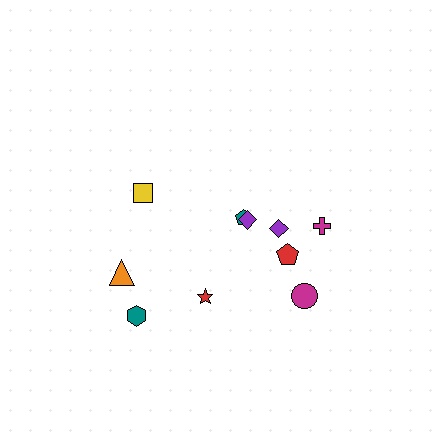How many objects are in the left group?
There are 4 objects.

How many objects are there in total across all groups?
There are 10 objects.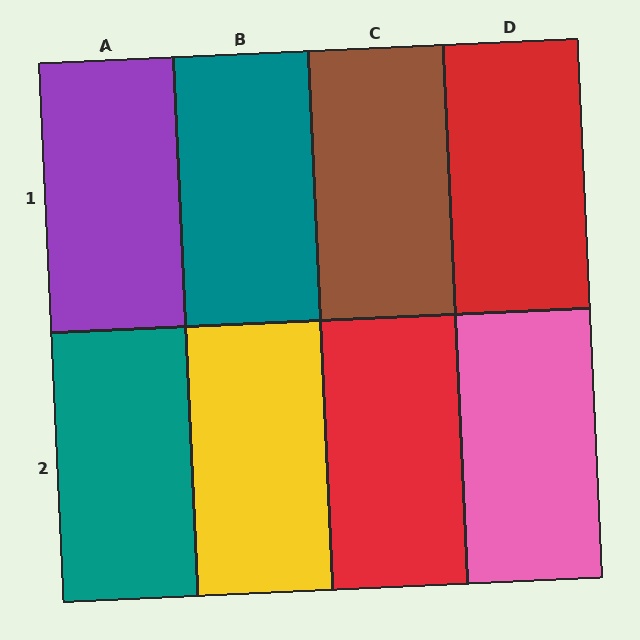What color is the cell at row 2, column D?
Pink.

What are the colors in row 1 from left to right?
Purple, teal, brown, red.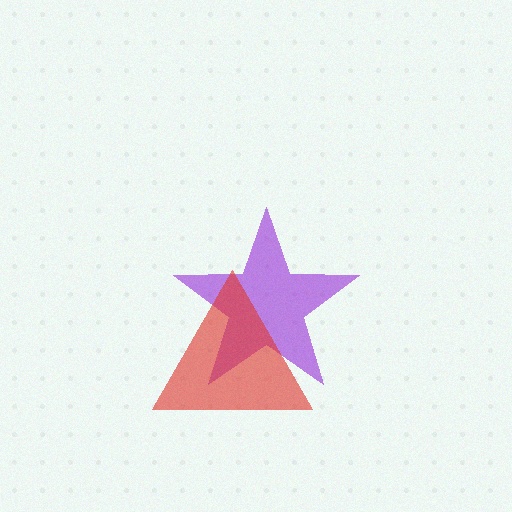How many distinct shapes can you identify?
There are 2 distinct shapes: a purple star, a red triangle.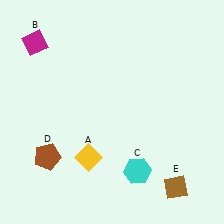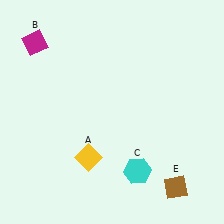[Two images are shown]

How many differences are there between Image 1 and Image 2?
There is 1 difference between the two images.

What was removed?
The brown pentagon (D) was removed in Image 2.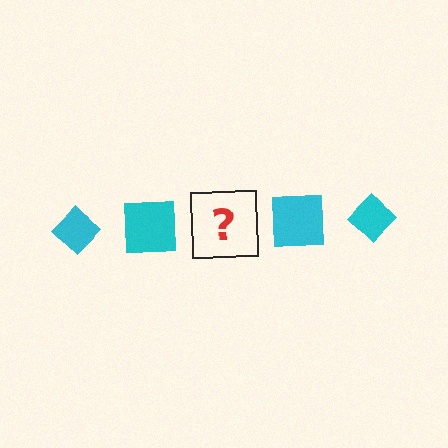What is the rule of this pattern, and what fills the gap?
The rule is that the pattern cycles through diamond, square shapes in cyan. The gap should be filled with a cyan diamond.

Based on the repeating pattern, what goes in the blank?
The blank should be a cyan diamond.